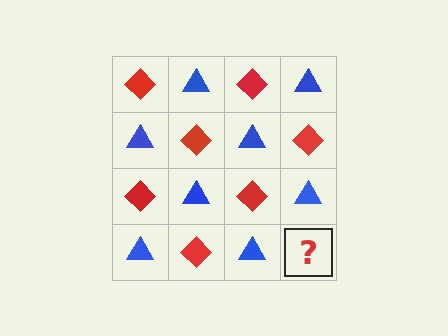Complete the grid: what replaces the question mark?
The question mark should be replaced with a red diamond.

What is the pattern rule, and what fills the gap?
The rule is that it alternates red diamond and blue triangle in a checkerboard pattern. The gap should be filled with a red diamond.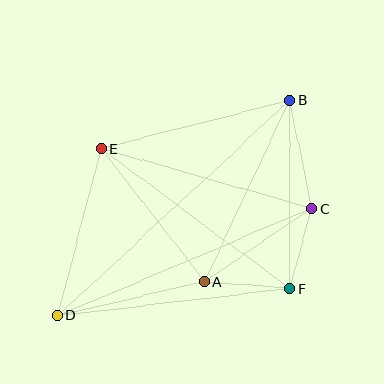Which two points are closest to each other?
Points C and F are closest to each other.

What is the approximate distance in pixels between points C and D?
The distance between C and D is approximately 276 pixels.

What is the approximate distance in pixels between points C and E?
The distance between C and E is approximately 220 pixels.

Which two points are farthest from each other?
Points B and D are farthest from each other.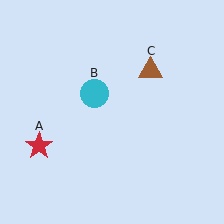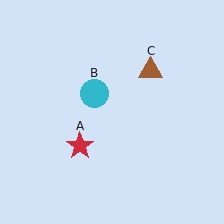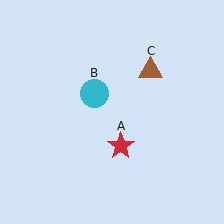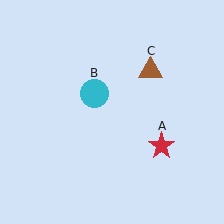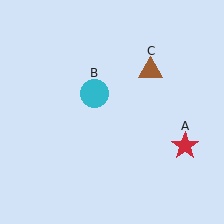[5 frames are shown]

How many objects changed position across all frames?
1 object changed position: red star (object A).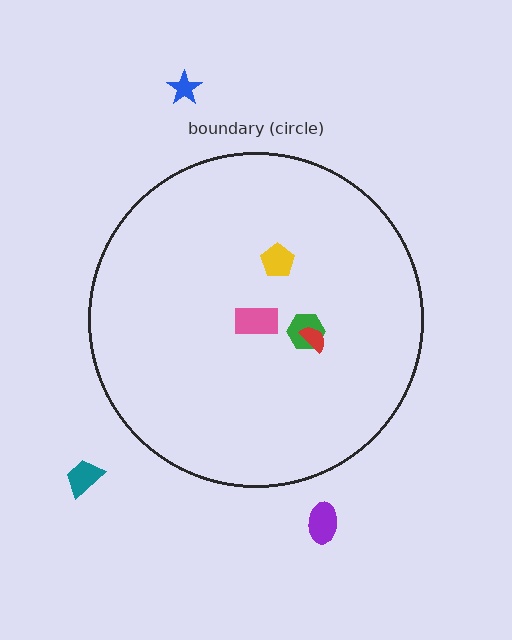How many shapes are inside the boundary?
4 inside, 3 outside.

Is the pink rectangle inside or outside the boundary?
Inside.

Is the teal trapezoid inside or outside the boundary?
Outside.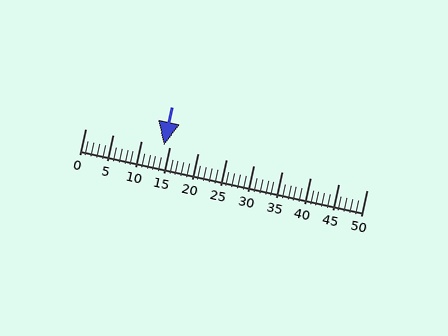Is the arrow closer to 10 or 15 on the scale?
The arrow is closer to 15.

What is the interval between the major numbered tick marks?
The major tick marks are spaced 5 units apart.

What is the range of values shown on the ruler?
The ruler shows values from 0 to 50.